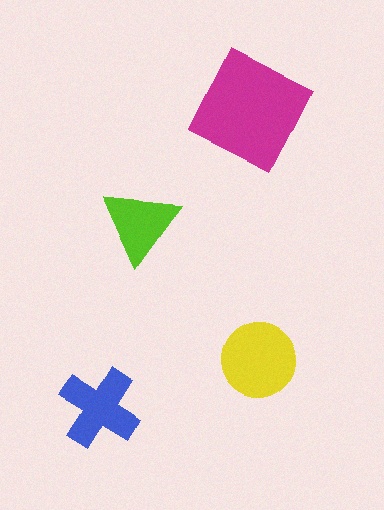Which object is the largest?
The magenta square.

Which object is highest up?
The magenta square is topmost.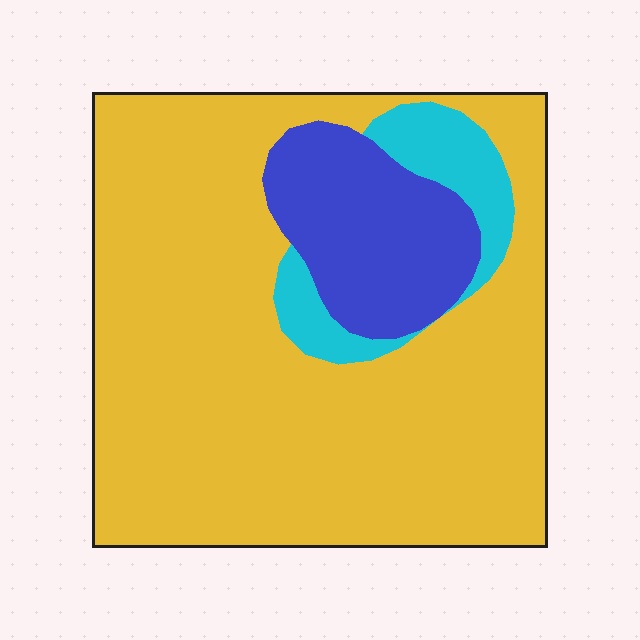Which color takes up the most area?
Yellow, at roughly 75%.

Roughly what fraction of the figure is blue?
Blue covers 15% of the figure.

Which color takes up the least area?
Cyan, at roughly 10%.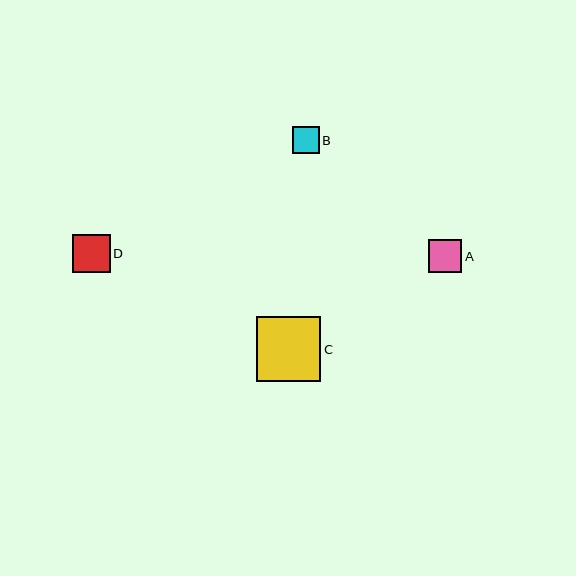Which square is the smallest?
Square B is the smallest with a size of approximately 27 pixels.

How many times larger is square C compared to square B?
Square C is approximately 2.4 times the size of square B.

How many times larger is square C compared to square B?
Square C is approximately 2.4 times the size of square B.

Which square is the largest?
Square C is the largest with a size of approximately 64 pixels.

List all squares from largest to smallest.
From largest to smallest: C, D, A, B.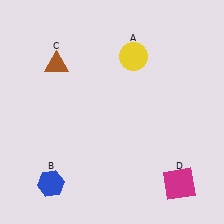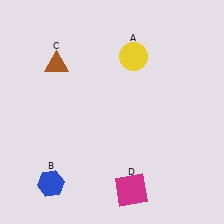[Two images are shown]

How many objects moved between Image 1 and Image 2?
1 object moved between the two images.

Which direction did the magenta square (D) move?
The magenta square (D) moved left.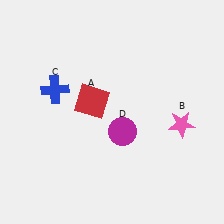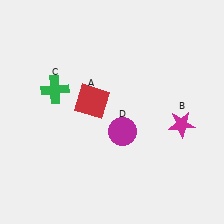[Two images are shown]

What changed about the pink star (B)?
In Image 1, B is pink. In Image 2, it changed to magenta.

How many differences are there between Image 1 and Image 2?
There are 2 differences between the two images.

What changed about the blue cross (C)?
In Image 1, C is blue. In Image 2, it changed to green.